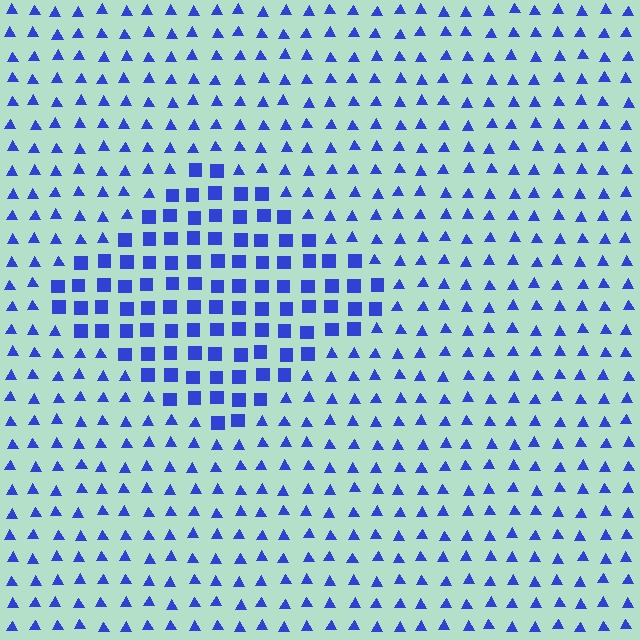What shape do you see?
I see a diamond.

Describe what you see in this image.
The image is filled with small blue elements arranged in a uniform grid. A diamond-shaped region contains squares, while the surrounding area contains triangles. The boundary is defined purely by the change in element shape.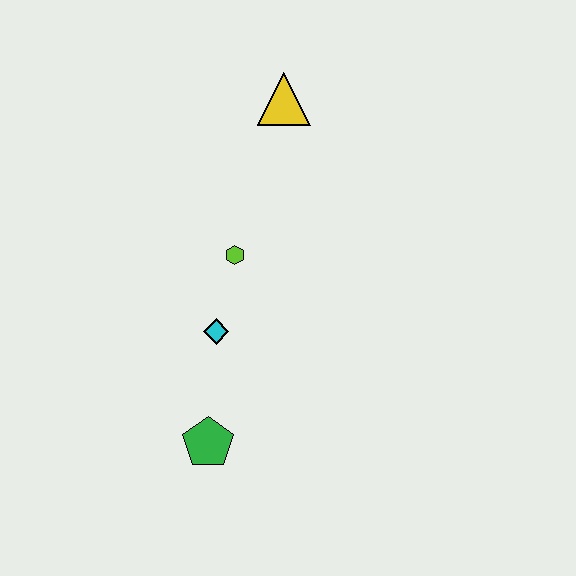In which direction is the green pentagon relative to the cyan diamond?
The green pentagon is below the cyan diamond.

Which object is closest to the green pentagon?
The cyan diamond is closest to the green pentagon.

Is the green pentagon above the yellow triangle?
No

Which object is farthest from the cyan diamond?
The yellow triangle is farthest from the cyan diamond.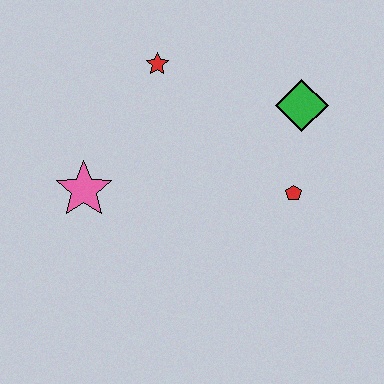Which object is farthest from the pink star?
The green diamond is farthest from the pink star.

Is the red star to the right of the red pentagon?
No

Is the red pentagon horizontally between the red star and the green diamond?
Yes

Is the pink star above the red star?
No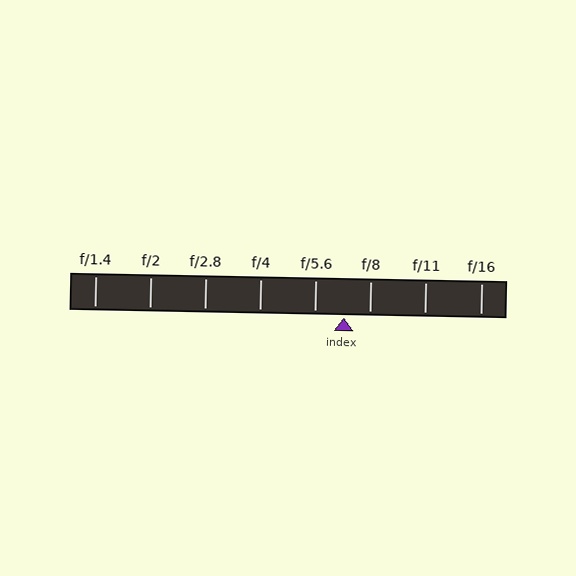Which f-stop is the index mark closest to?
The index mark is closest to f/8.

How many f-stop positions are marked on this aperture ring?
There are 8 f-stop positions marked.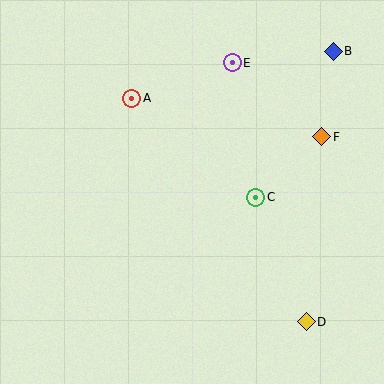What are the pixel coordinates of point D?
Point D is at (306, 322).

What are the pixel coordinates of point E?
Point E is at (232, 63).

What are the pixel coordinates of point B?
Point B is at (333, 51).